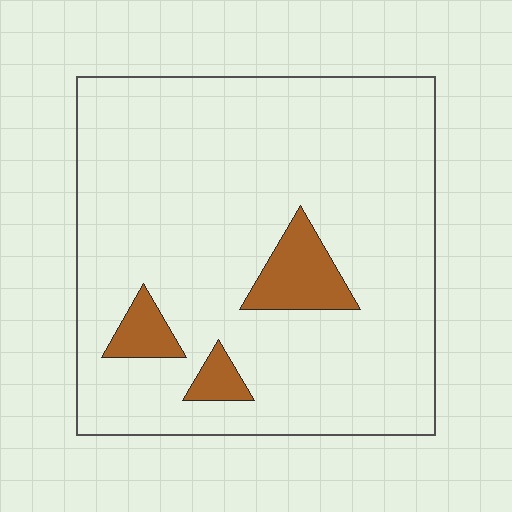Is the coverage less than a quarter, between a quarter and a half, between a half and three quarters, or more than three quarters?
Less than a quarter.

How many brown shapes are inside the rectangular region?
3.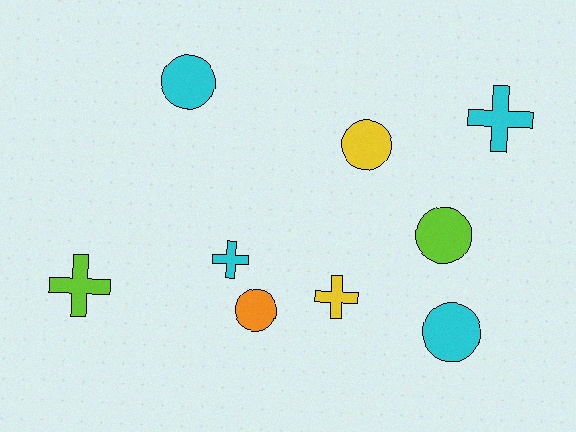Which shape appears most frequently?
Circle, with 5 objects.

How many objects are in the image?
There are 9 objects.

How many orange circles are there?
There is 1 orange circle.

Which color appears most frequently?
Cyan, with 4 objects.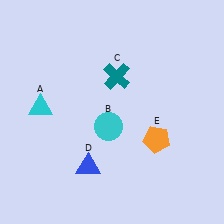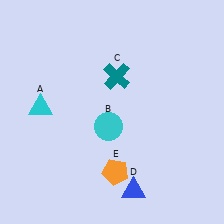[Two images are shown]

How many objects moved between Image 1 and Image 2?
2 objects moved between the two images.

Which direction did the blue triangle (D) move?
The blue triangle (D) moved right.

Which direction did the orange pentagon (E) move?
The orange pentagon (E) moved left.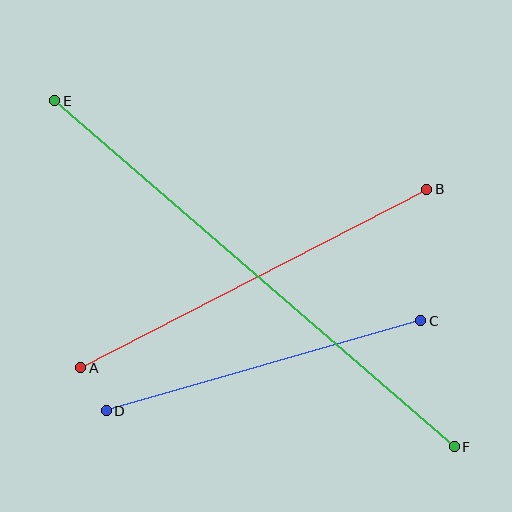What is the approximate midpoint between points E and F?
The midpoint is at approximately (255, 274) pixels.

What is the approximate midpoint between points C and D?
The midpoint is at approximately (264, 366) pixels.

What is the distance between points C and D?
The distance is approximately 327 pixels.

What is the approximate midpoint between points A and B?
The midpoint is at approximately (254, 278) pixels.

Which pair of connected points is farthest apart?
Points E and F are farthest apart.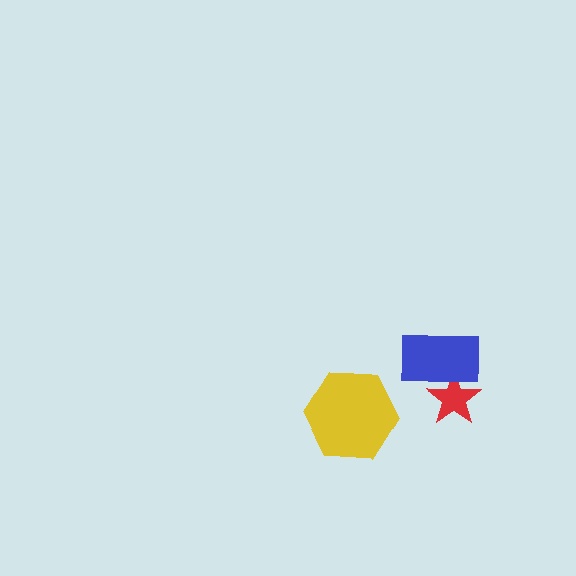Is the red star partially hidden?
Yes, it is partially covered by another shape.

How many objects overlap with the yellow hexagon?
0 objects overlap with the yellow hexagon.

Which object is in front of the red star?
The blue rectangle is in front of the red star.